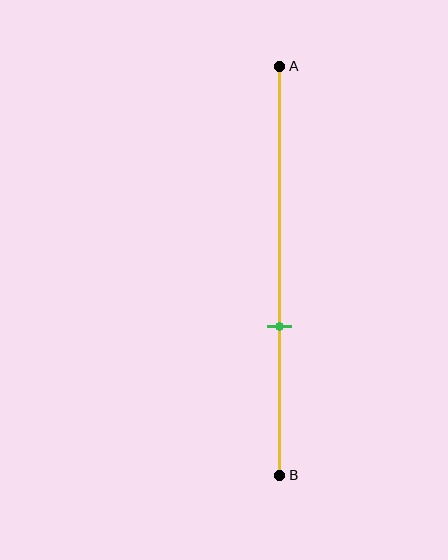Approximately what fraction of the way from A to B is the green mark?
The green mark is approximately 65% of the way from A to B.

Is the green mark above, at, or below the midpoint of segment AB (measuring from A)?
The green mark is below the midpoint of segment AB.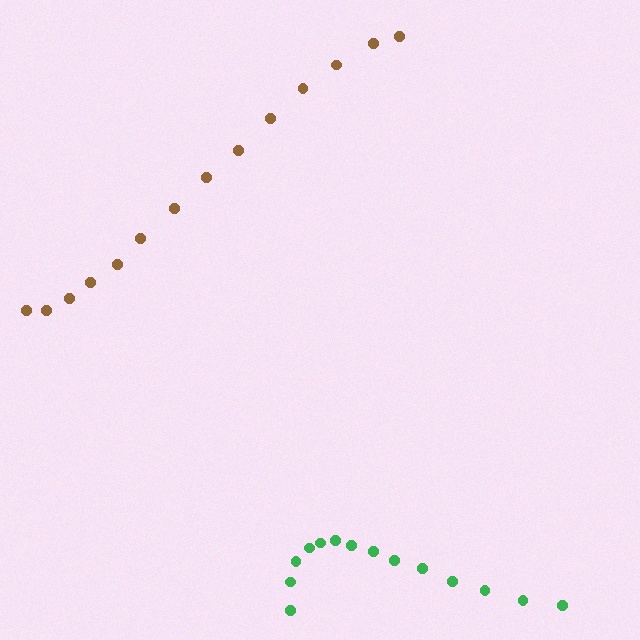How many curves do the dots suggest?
There are 2 distinct paths.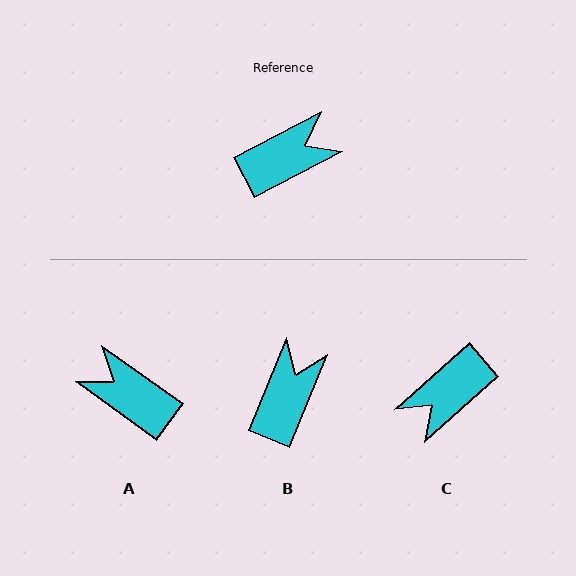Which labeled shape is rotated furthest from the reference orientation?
C, about 166 degrees away.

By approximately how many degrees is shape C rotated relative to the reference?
Approximately 166 degrees clockwise.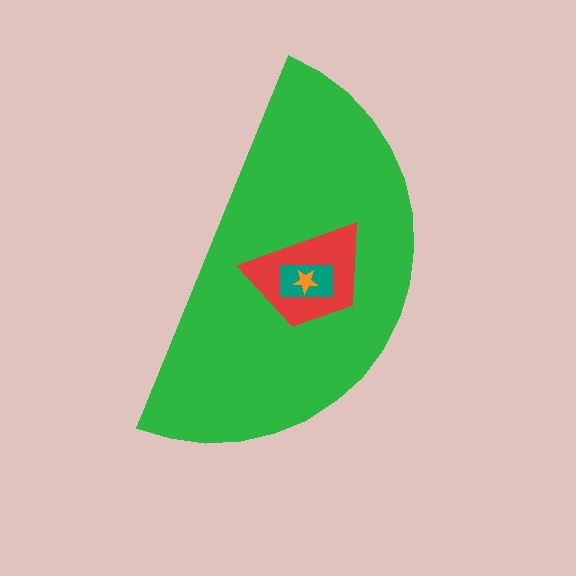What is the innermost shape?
The orange star.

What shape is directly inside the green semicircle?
The red trapezoid.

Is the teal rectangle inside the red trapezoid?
Yes.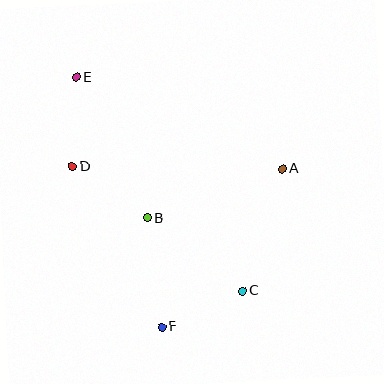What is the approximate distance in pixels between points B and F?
The distance between B and F is approximately 110 pixels.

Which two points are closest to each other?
Points C and F are closest to each other.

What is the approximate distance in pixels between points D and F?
The distance between D and F is approximately 184 pixels.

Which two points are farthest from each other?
Points C and E are farthest from each other.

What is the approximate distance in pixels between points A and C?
The distance between A and C is approximately 129 pixels.